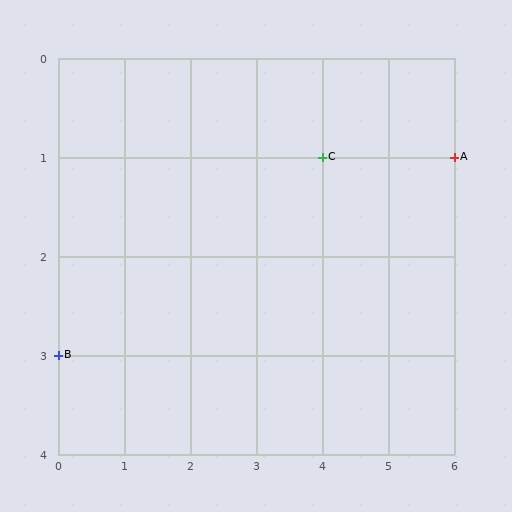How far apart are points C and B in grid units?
Points C and B are 4 columns and 2 rows apart (about 4.5 grid units diagonally).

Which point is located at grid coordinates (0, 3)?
Point B is at (0, 3).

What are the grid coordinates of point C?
Point C is at grid coordinates (4, 1).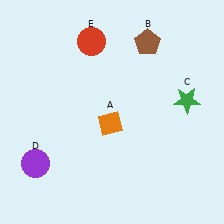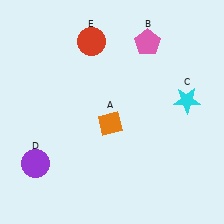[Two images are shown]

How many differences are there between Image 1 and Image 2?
There are 2 differences between the two images.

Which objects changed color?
B changed from brown to pink. C changed from green to cyan.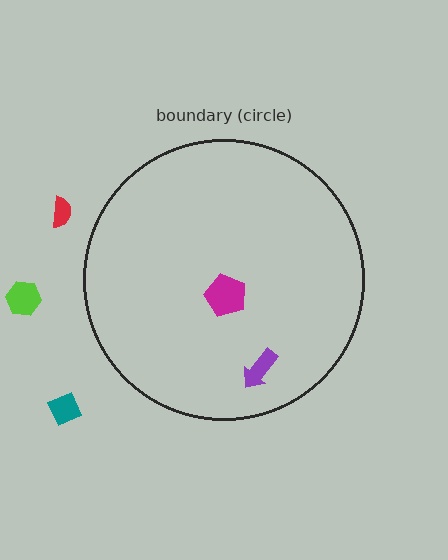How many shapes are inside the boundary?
2 inside, 3 outside.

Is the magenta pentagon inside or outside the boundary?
Inside.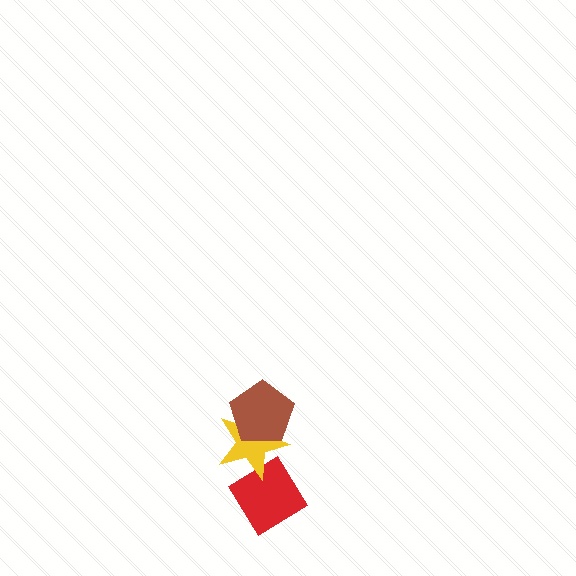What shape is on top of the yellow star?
The brown pentagon is on top of the yellow star.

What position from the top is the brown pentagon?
The brown pentagon is 1st from the top.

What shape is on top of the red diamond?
The yellow star is on top of the red diamond.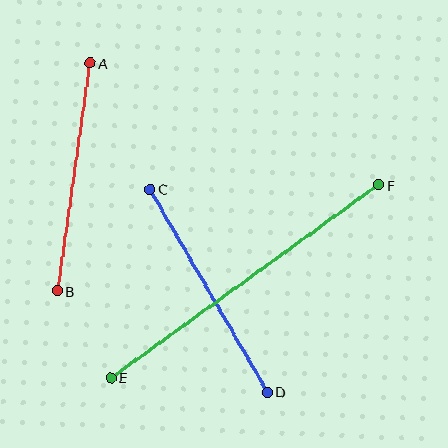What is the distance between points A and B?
The distance is approximately 230 pixels.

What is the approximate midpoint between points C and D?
The midpoint is at approximately (209, 291) pixels.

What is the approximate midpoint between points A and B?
The midpoint is at approximately (74, 177) pixels.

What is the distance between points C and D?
The distance is approximately 235 pixels.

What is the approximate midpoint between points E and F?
The midpoint is at approximately (245, 281) pixels.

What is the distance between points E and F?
The distance is approximately 330 pixels.